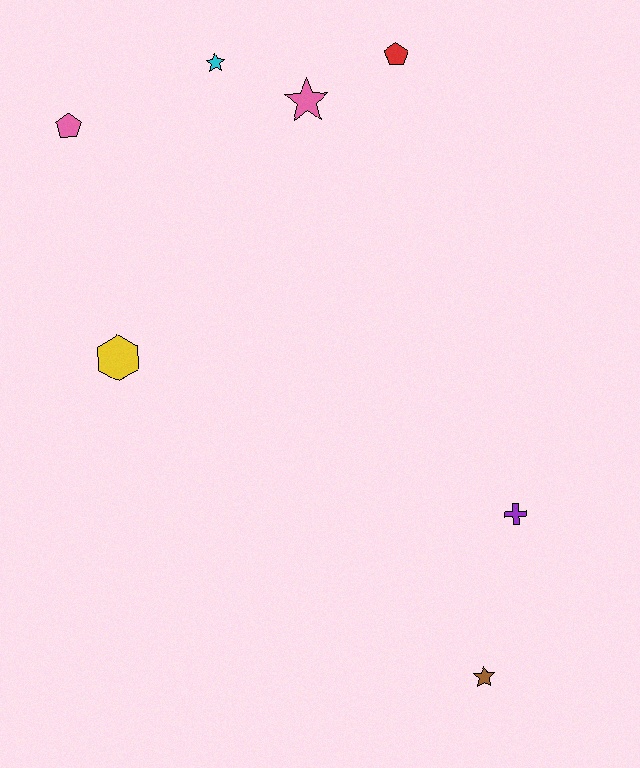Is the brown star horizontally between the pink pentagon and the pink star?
No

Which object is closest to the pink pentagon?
The cyan star is closest to the pink pentagon.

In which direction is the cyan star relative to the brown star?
The cyan star is above the brown star.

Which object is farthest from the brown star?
The pink pentagon is farthest from the brown star.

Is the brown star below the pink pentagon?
Yes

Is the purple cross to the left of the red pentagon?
No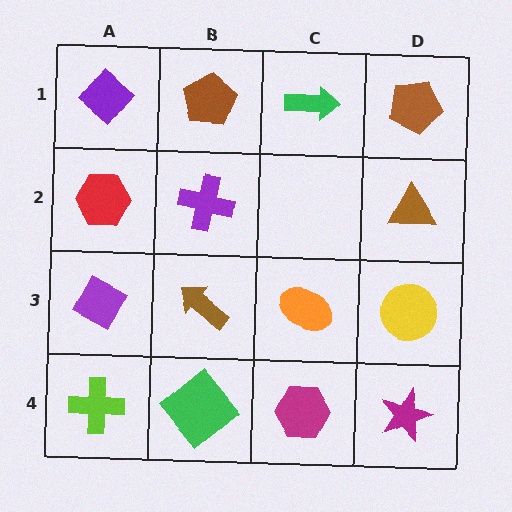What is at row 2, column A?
A red hexagon.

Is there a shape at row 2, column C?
No, that cell is empty.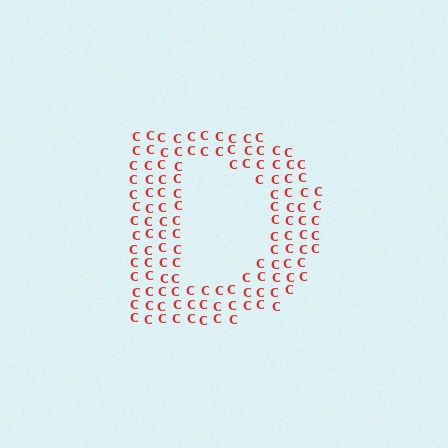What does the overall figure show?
The overall figure shows the letter D.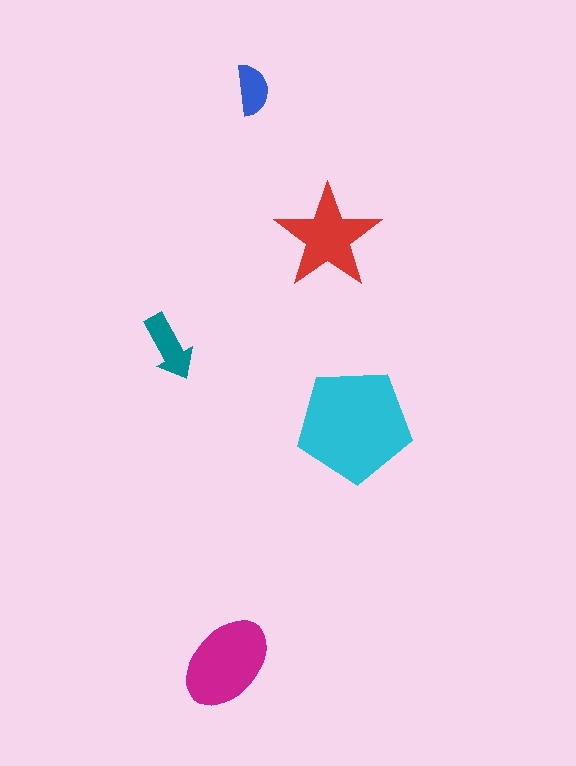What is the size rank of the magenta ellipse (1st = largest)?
2nd.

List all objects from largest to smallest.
The cyan pentagon, the magenta ellipse, the red star, the teal arrow, the blue semicircle.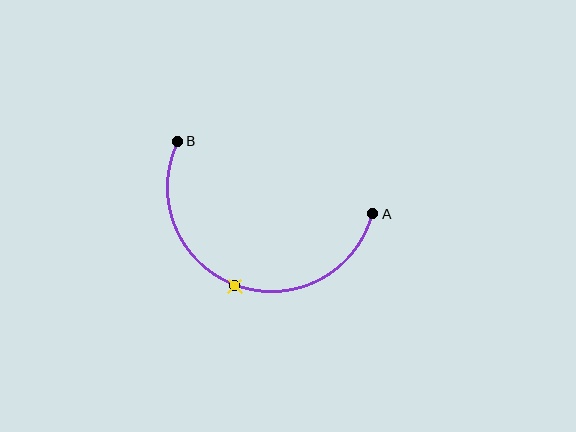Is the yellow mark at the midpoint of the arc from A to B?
Yes. The yellow mark lies on the arc at equal arc-length from both A and B — it is the arc midpoint.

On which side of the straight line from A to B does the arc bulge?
The arc bulges below the straight line connecting A and B.